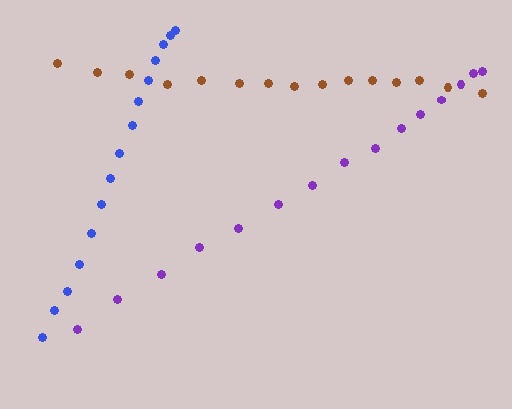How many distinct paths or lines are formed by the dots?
There are 3 distinct paths.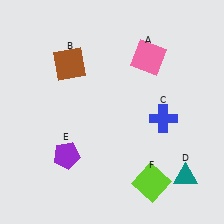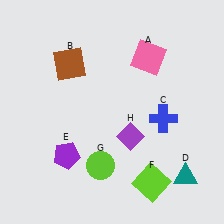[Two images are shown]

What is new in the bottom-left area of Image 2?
A lime circle (G) was added in the bottom-left area of Image 2.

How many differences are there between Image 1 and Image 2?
There are 2 differences between the two images.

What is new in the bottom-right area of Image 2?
A purple diamond (H) was added in the bottom-right area of Image 2.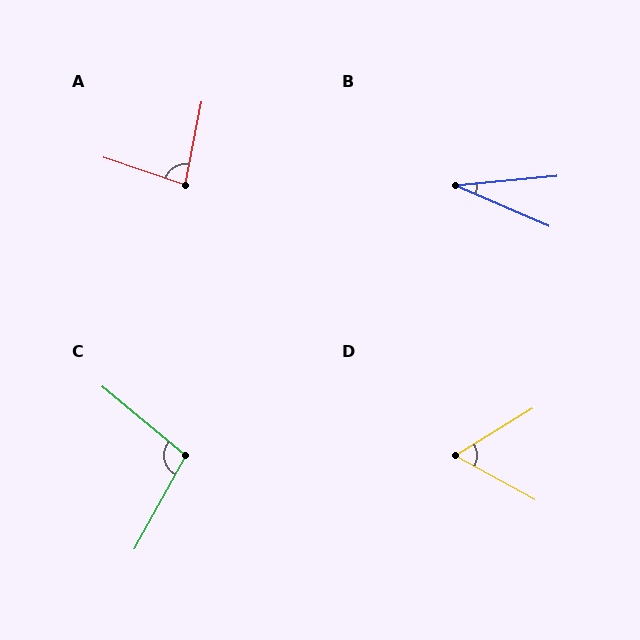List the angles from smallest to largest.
B (28°), D (60°), A (82°), C (101°).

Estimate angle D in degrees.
Approximately 60 degrees.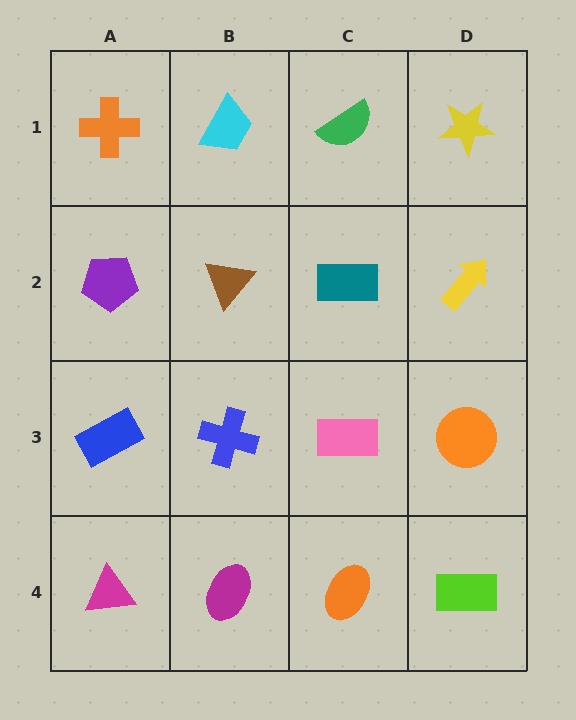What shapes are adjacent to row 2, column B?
A cyan trapezoid (row 1, column B), a blue cross (row 3, column B), a purple pentagon (row 2, column A), a teal rectangle (row 2, column C).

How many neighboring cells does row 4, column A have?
2.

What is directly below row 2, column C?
A pink rectangle.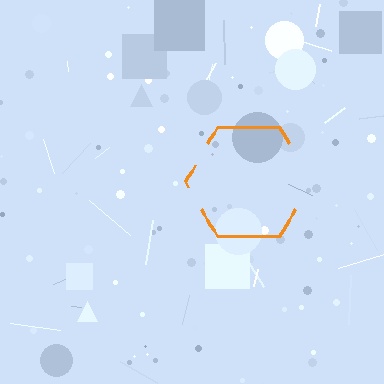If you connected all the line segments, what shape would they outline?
They would outline a hexagon.